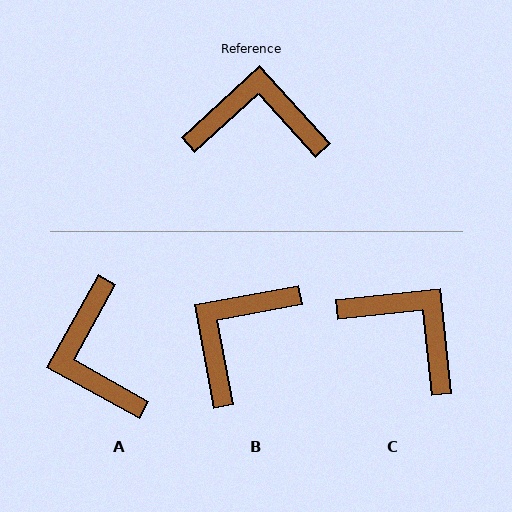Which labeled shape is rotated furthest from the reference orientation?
A, about 108 degrees away.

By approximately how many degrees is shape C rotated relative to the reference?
Approximately 37 degrees clockwise.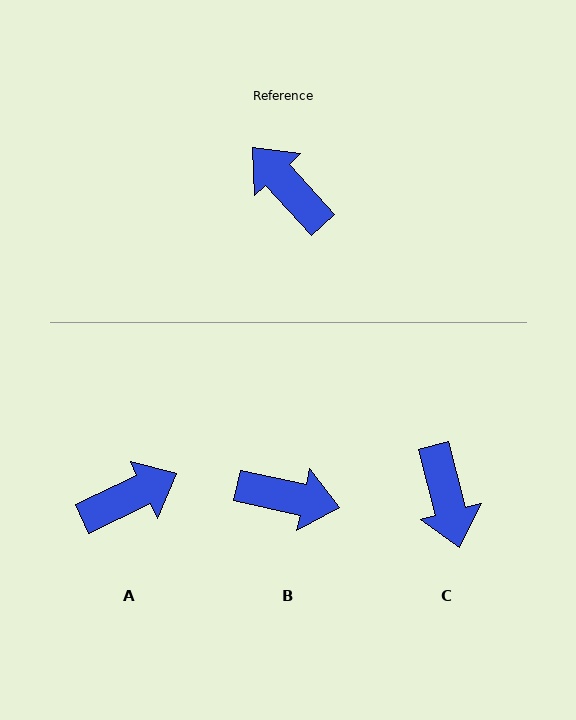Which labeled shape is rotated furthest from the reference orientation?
C, about 152 degrees away.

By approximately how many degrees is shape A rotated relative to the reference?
Approximately 107 degrees clockwise.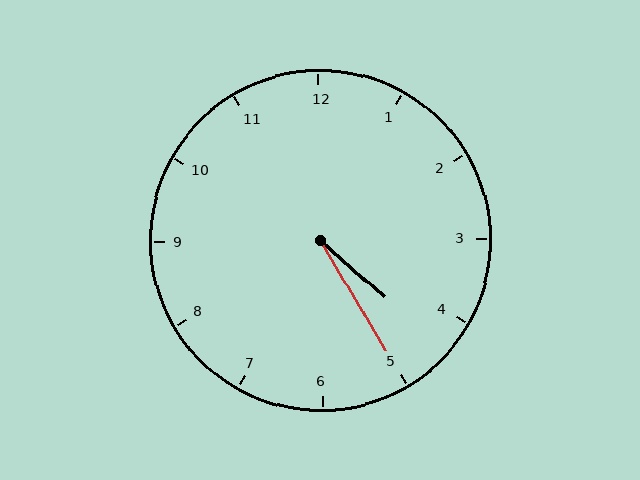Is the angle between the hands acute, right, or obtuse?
It is acute.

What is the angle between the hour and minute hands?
Approximately 18 degrees.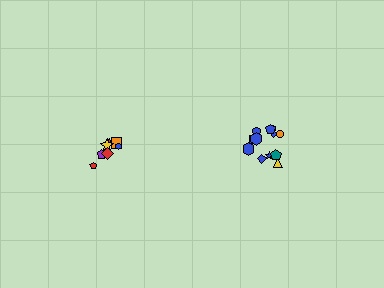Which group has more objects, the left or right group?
The right group.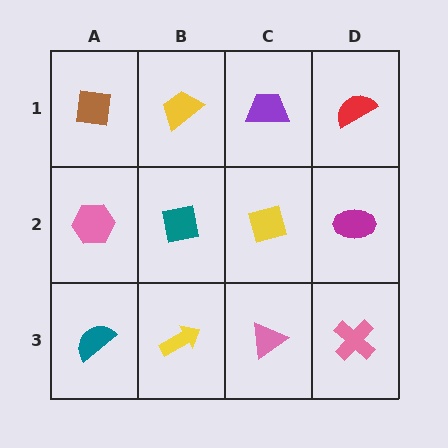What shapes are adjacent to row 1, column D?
A magenta ellipse (row 2, column D), a purple trapezoid (row 1, column C).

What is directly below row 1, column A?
A pink hexagon.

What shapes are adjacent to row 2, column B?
A yellow trapezoid (row 1, column B), a yellow arrow (row 3, column B), a pink hexagon (row 2, column A), a yellow diamond (row 2, column C).